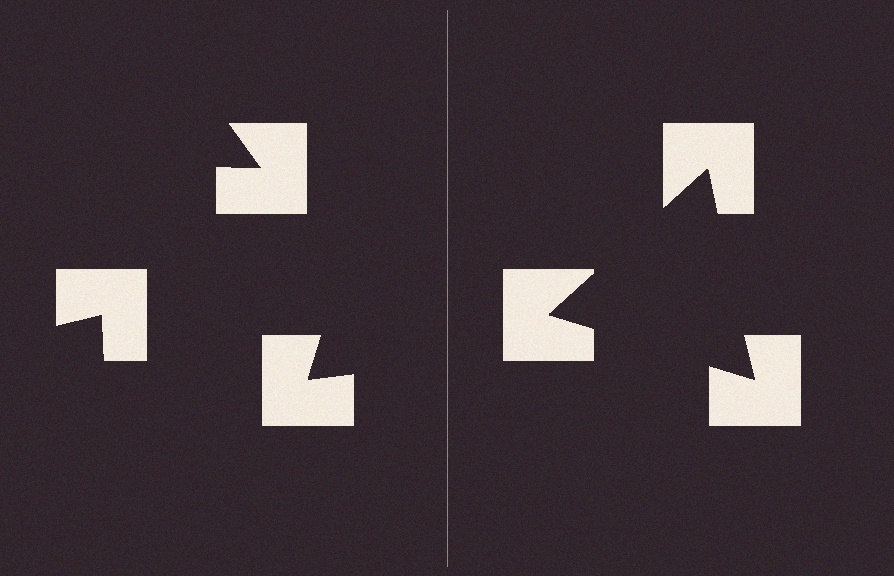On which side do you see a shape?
An illusory triangle appears on the right side. On the left side the wedge cuts are rotated, so no coherent shape forms.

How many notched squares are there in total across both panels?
6 — 3 on each side.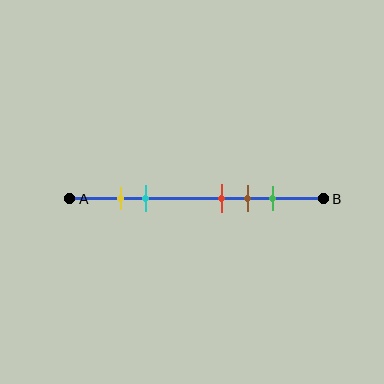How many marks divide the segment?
There are 5 marks dividing the segment.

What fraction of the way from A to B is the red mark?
The red mark is approximately 60% (0.6) of the way from A to B.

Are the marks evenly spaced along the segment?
No, the marks are not evenly spaced.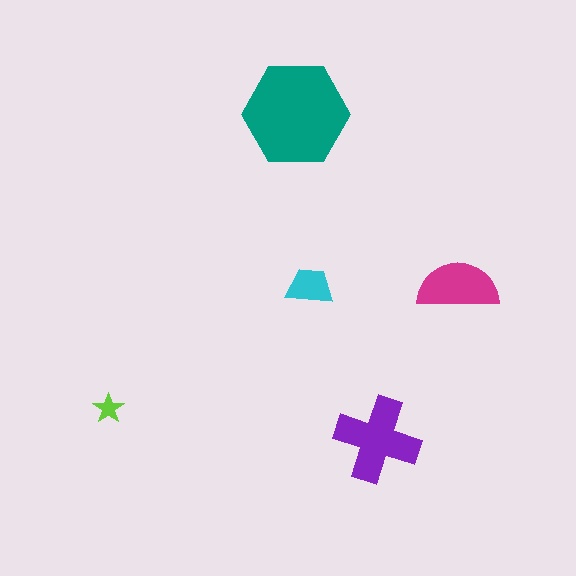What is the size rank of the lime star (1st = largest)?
5th.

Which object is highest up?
The teal hexagon is topmost.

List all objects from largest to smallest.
The teal hexagon, the purple cross, the magenta semicircle, the cyan trapezoid, the lime star.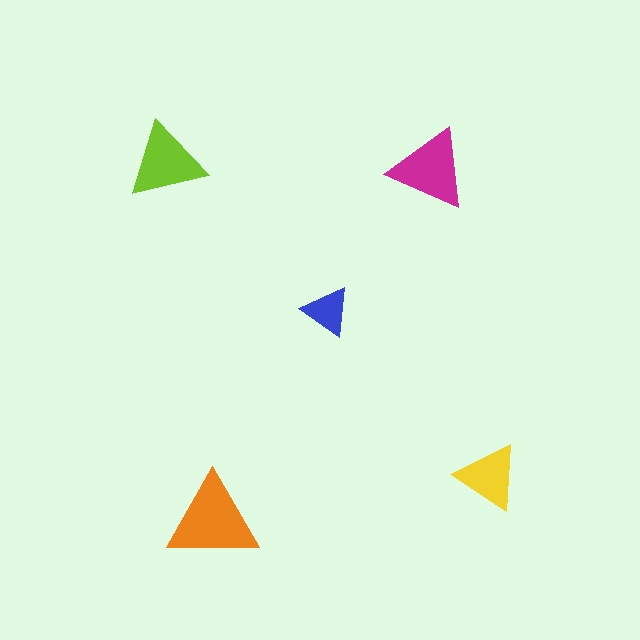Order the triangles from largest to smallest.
the orange one, the magenta one, the lime one, the yellow one, the blue one.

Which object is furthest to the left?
The lime triangle is leftmost.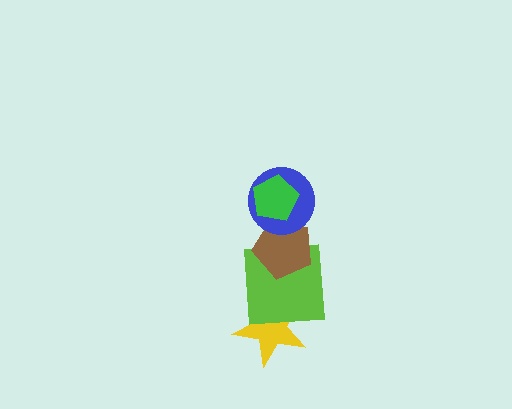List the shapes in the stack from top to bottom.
From top to bottom: the green pentagon, the blue circle, the brown pentagon, the lime square, the yellow star.